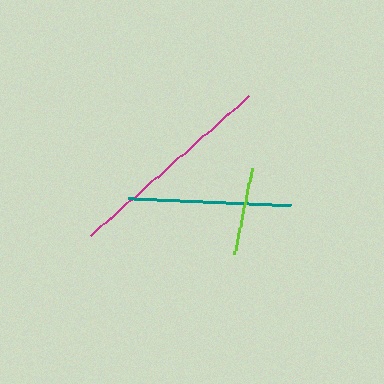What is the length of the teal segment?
The teal segment is approximately 163 pixels long.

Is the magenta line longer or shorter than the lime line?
The magenta line is longer than the lime line.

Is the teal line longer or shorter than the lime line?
The teal line is longer than the lime line.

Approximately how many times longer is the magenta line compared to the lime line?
The magenta line is approximately 2.4 times the length of the lime line.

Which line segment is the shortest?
The lime line is the shortest at approximately 87 pixels.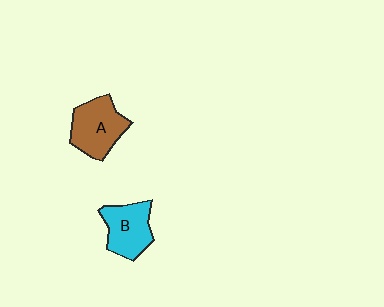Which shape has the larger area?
Shape A (brown).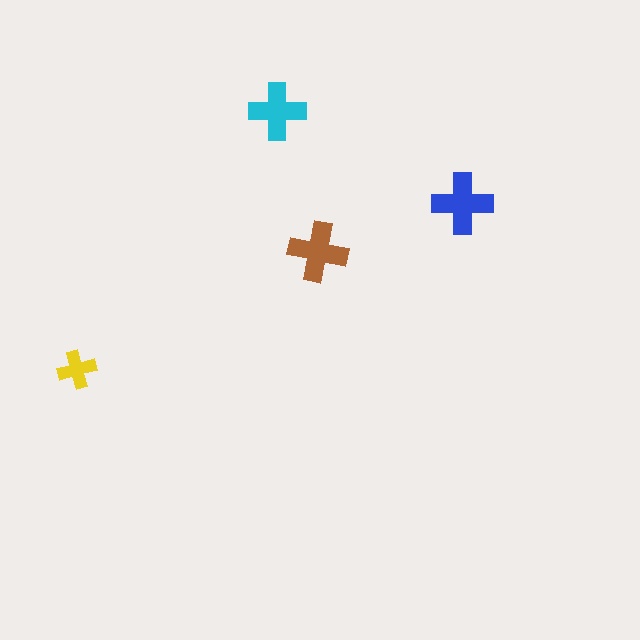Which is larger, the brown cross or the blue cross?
The blue one.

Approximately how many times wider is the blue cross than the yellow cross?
About 1.5 times wider.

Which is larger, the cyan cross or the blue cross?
The blue one.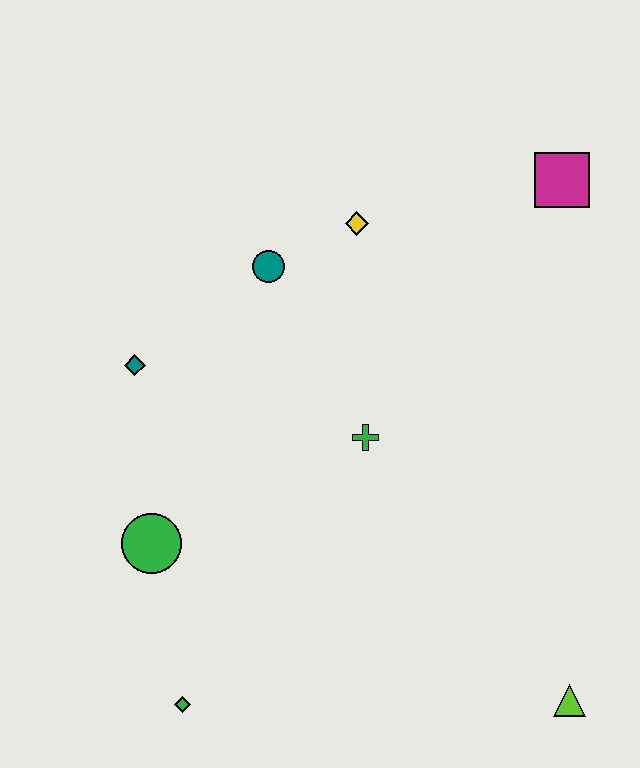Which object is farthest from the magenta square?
The green diamond is farthest from the magenta square.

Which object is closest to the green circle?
The green diamond is closest to the green circle.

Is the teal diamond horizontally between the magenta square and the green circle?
No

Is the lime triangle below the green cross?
Yes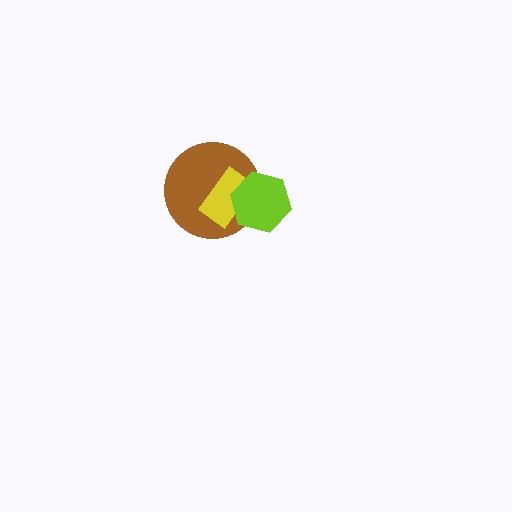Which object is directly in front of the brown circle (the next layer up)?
The yellow rectangle is directly in front of the brown circle.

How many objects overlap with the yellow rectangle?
2 objects overlap with the yellow rectangle.